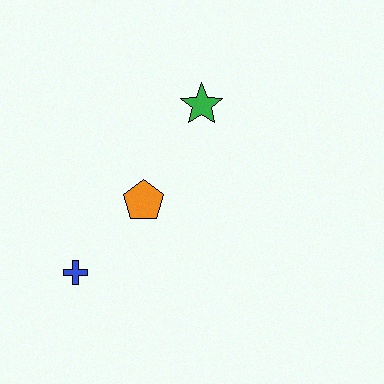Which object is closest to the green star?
The orange pentagon is closest to the green star.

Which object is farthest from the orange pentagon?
The green star is farthest from the orange pentagon.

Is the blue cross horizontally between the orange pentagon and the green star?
No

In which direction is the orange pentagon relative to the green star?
The orange pentagon is below the green star.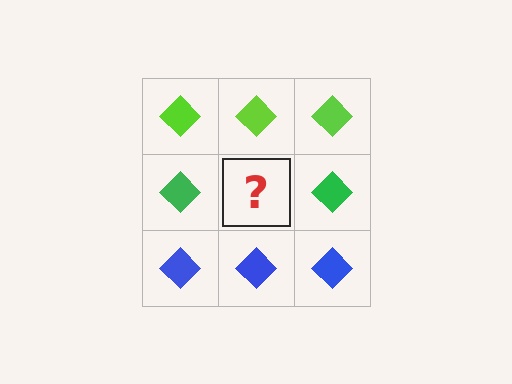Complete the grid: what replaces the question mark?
The question mark should be replaced with a green diamond.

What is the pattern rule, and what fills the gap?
The rule is that each row has a consistent color. The gap should be filled with a green diamond.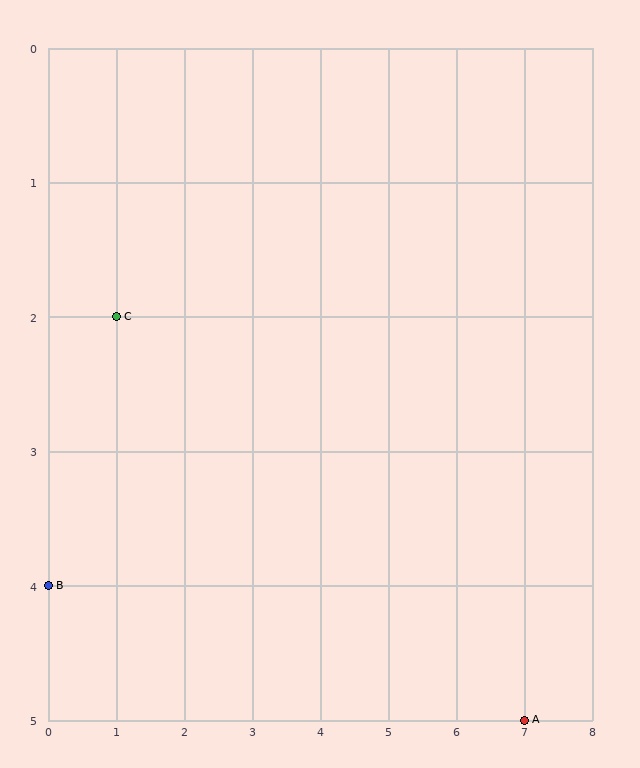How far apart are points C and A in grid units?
Points C and A are 6 columns and 3 rows apart (about 6.7 grid units diagonally).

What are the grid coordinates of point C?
Point C is at grid coordinates (1, 2).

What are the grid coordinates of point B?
Point B is at grid coordinates (0, 4).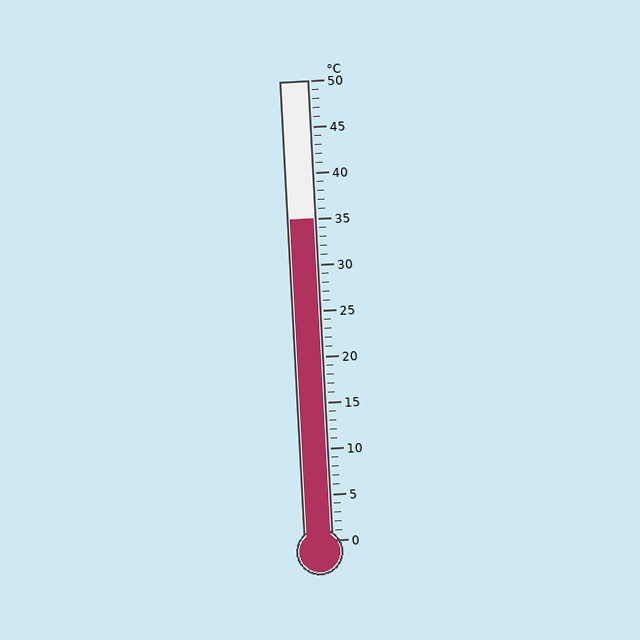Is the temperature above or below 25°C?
The temperature is above 25°C.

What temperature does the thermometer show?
The thermometer shows approximately 35°C.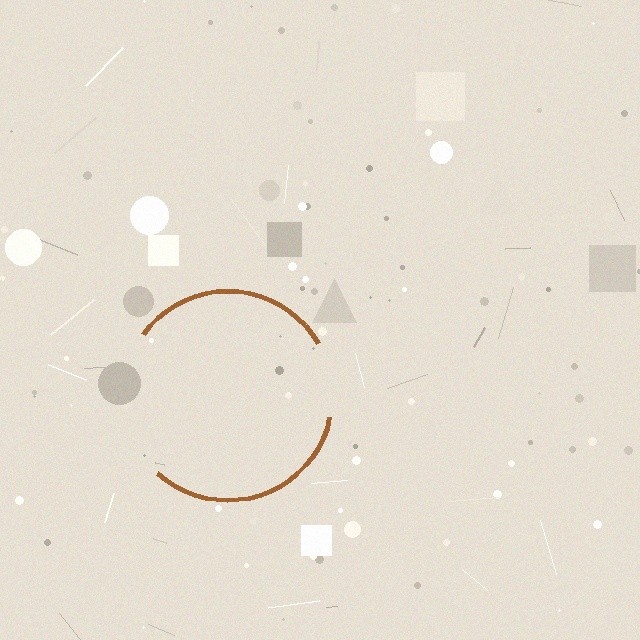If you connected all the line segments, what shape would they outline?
They would outline a circle.